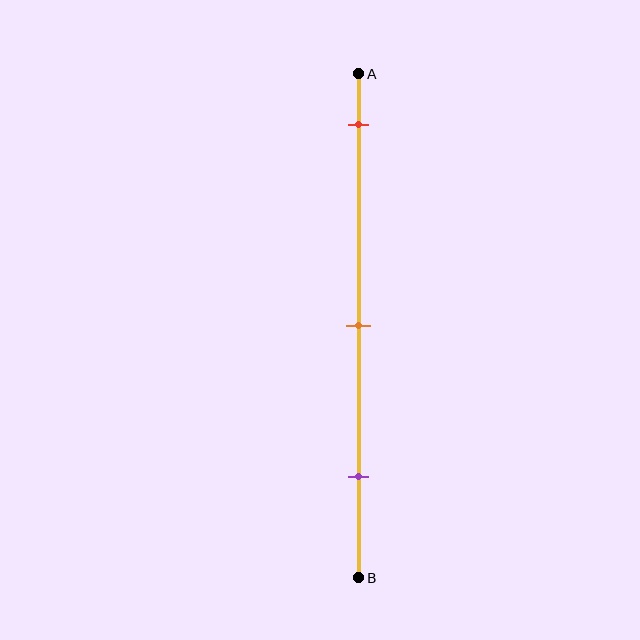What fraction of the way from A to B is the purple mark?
The purple mark is approximately 80% (0.8) of the way from A to B.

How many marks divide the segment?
There are 3 marks dividing the segment.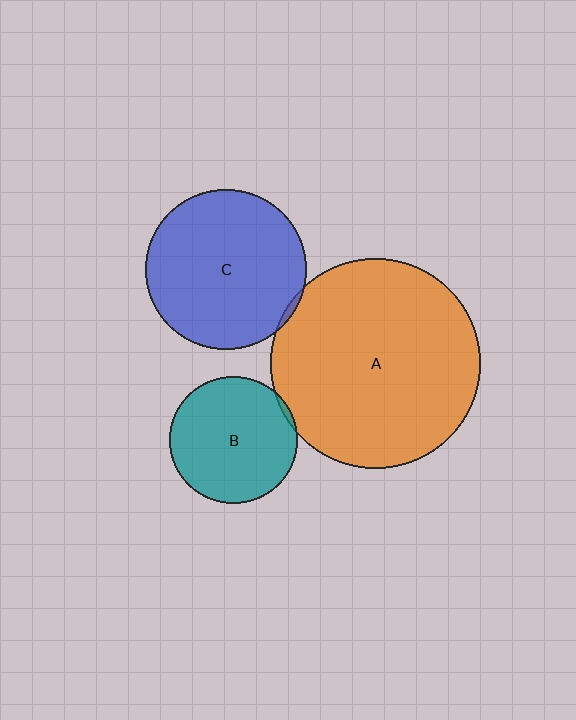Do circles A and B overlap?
Yes.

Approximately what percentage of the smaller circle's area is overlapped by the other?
Approximately 5%.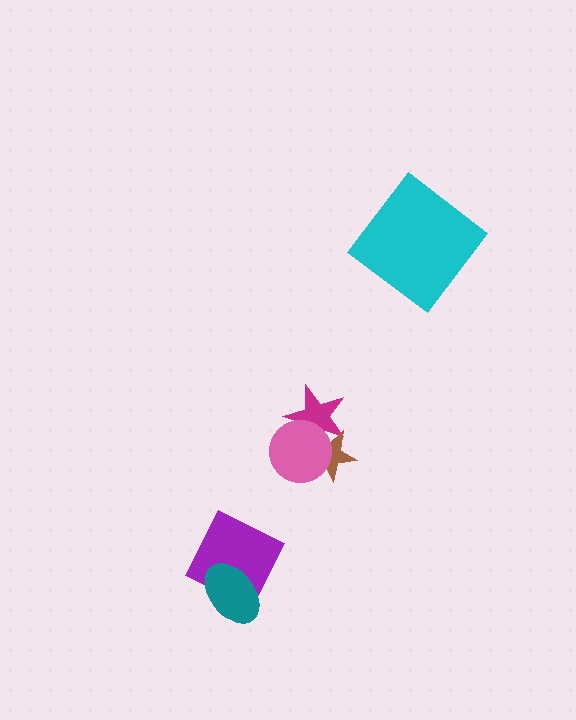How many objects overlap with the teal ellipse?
1 object overlaps with the teal ellipse.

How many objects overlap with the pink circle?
2 objects overlap with the pink circle.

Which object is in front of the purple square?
The teal ellipse is in front of the purple square.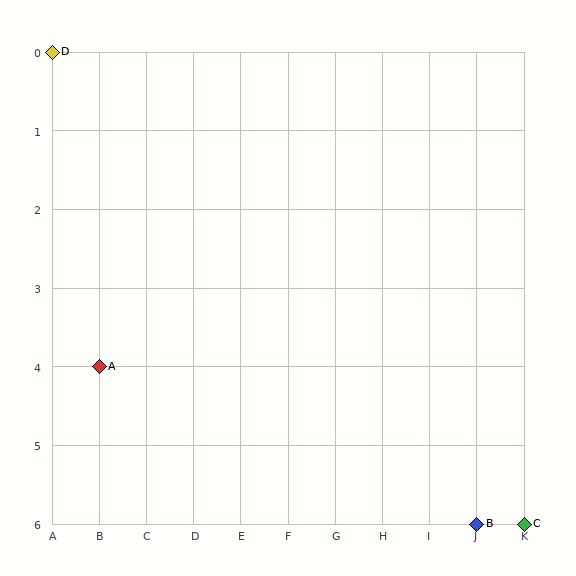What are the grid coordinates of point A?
Point A is at grid coordinates (B, 4).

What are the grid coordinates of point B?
Point B is at grid coordinates (J, 6).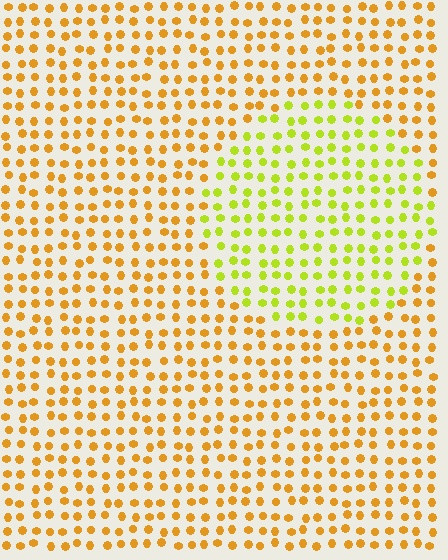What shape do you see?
I see a circle.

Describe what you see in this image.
The image is filled with small orange elements in a uniform arrangement. A circle-shaped region is visible where the elements are tinted to a slightly different hue, forming a subtle color boundary.